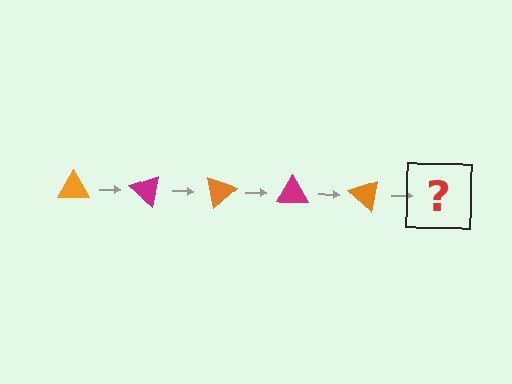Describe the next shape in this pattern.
It should be a magenta triangle, rotated 200 degrees from the start.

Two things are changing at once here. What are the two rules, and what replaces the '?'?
The two rules are that it rotates 40 degrees each step and the color cycles through orange and magenta. The '?' should be a magenta triangle, rotated 200 degrees from the start.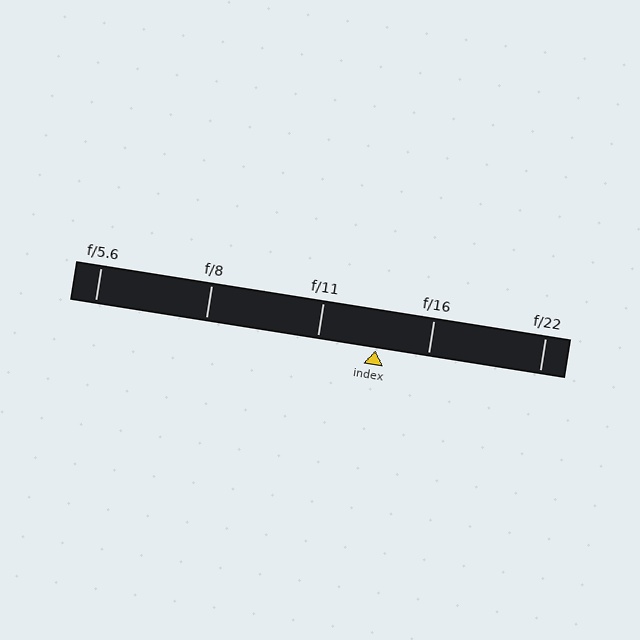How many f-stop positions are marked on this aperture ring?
There are 5 f-stop positions marked.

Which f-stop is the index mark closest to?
The index mark is closest to f/16.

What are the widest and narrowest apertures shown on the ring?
The widest aperture shown is f/5.6 and the narrowest is f/22.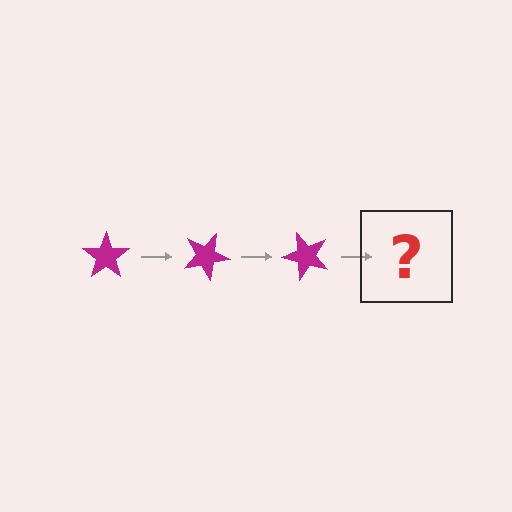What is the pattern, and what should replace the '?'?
The pattern is that the star rotates 25 degrees each step. The '?' should be a magenta star rotated 75 degrees.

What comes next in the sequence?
The next element should be a magenta star rotated 75 degrees.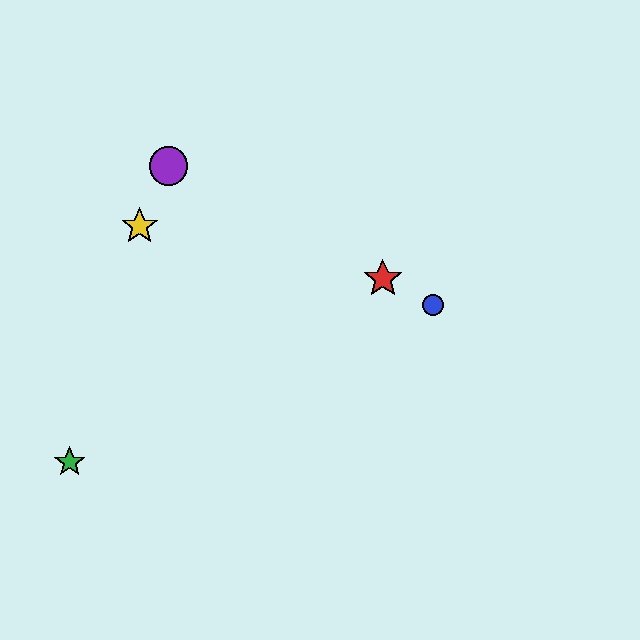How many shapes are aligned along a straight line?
3 shapes (the red star, the blue circle, the purple circle) are aligned along a straight line.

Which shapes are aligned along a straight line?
The red star, the blue circle, the purple circle are aligned along a straight line.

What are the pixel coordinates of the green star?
The green star is at (70, 462).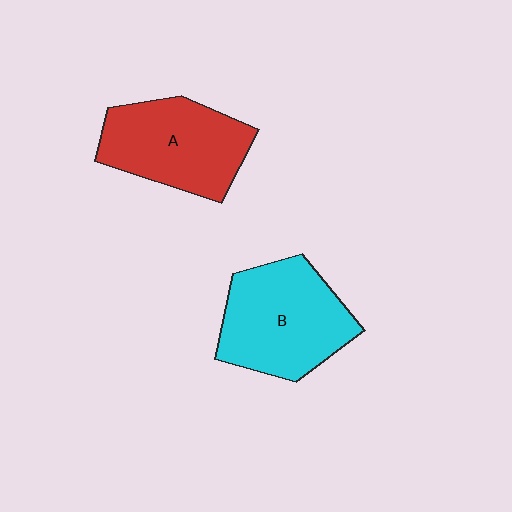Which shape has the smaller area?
Shape A (red).